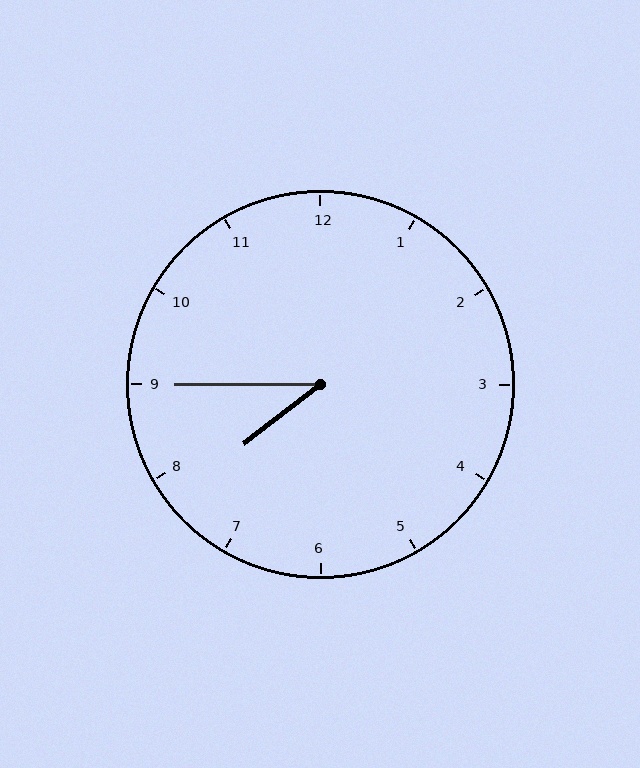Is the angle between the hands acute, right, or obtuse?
It is acute.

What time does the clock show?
7:45.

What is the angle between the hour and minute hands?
Approximately 38 degrees.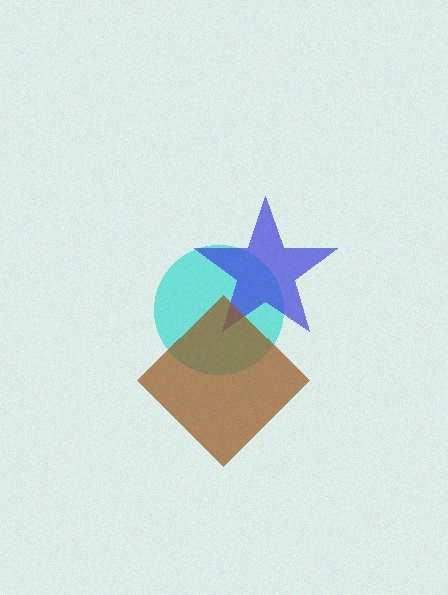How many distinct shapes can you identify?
There are 3 distinct shapes: a cyan circle, a blue star, a brown diamond.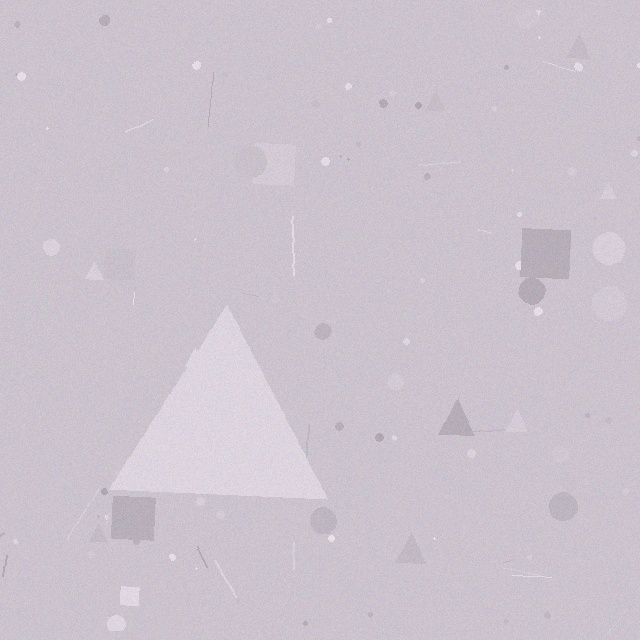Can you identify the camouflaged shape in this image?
The camouflaged shape is a triangle.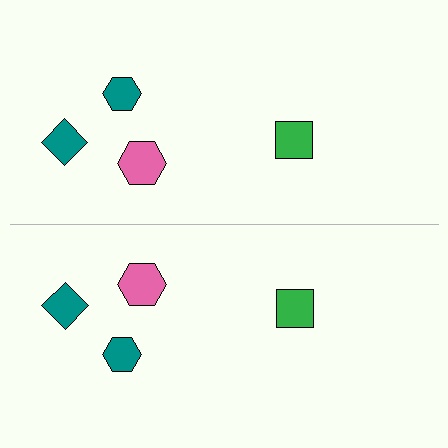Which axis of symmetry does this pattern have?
The pattern has a horizontal axis of symmetry running through the center of the image.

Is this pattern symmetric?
Yes, this pattern has bilateral (reflection) symmetry.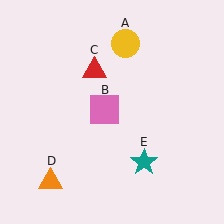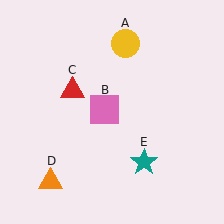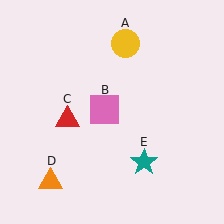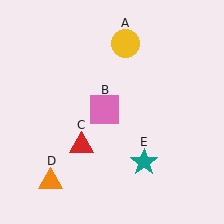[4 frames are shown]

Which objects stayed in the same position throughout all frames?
Yellow circle (object A) and pink square (object B) and orange triangle (object D) and teal star (object E) remained stationary.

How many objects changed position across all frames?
1 object changed position: red triangle (object C).